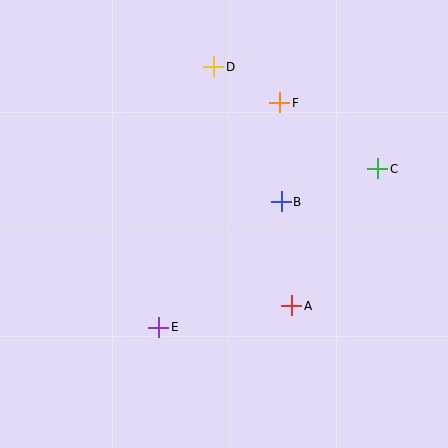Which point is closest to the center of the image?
Point B at (281, 202) is closest to the center.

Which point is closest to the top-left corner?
Point D is closest to the top-left corner.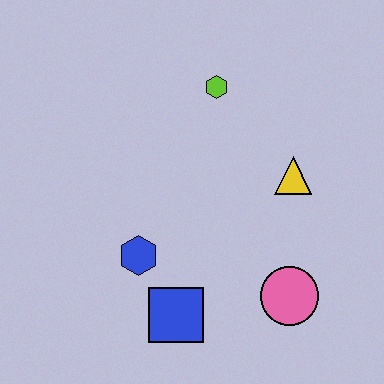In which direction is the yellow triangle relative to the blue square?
The yellow triangle is above the blue square.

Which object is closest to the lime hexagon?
The yellow triangle is closest to the lime hexagon.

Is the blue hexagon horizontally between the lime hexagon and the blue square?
No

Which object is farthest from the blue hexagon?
The lime hexagon is farthest from the blue hexagon.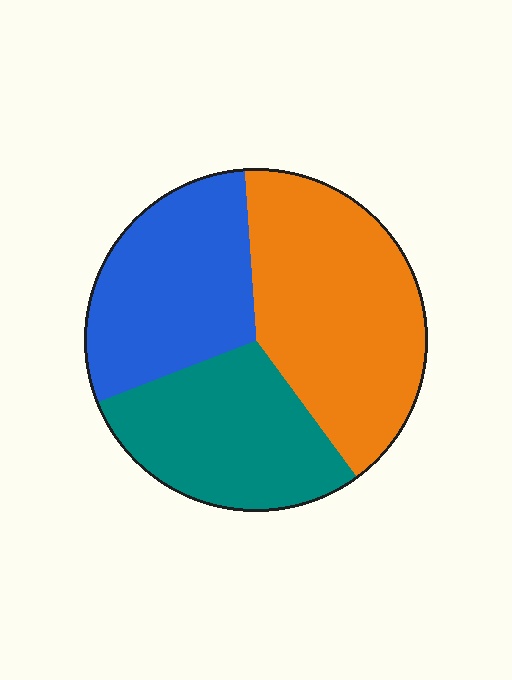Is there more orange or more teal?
Orange.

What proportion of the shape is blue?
Blue covers around 30% of the shape.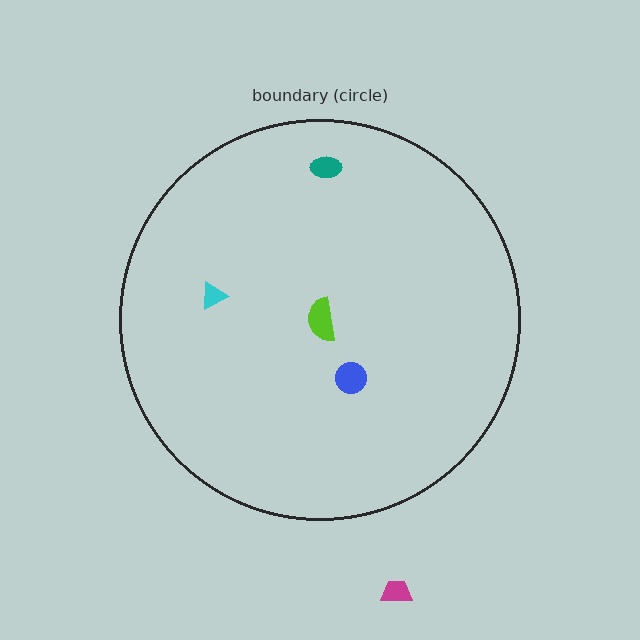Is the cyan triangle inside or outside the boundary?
Inside.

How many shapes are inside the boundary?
4 inside, 1 outside.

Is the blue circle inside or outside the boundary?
Inside.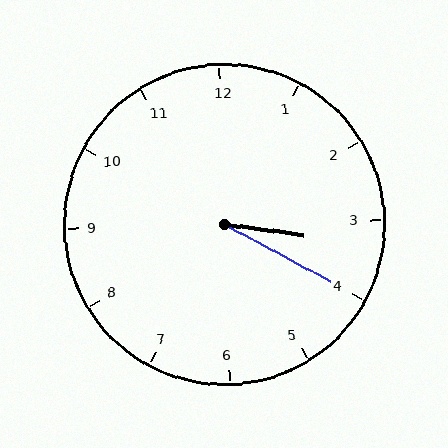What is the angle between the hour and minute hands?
Approximately 20 degrees.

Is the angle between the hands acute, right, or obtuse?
It is acute.